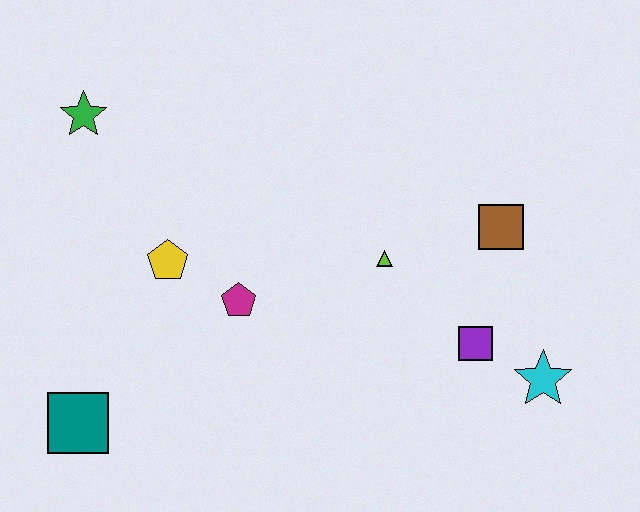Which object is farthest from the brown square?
The teal square is farthest from the brown square.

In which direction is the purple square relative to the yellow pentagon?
The purple square is to the right of the yellow pentagon.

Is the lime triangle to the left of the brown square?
Yes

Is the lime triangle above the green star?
No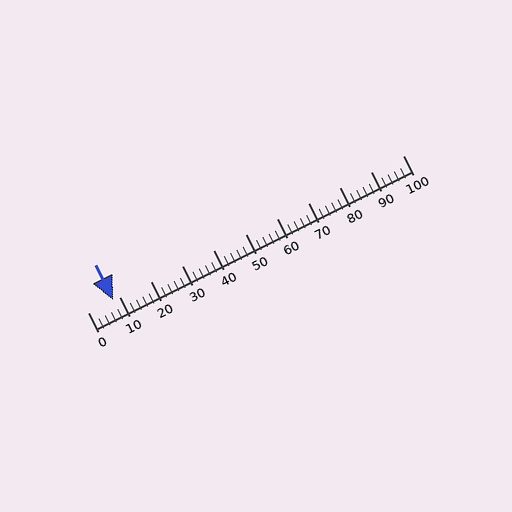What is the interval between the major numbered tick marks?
The major tick marks are spaced 10 units apart.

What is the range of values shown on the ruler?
The ruler shows values from 0 to 100.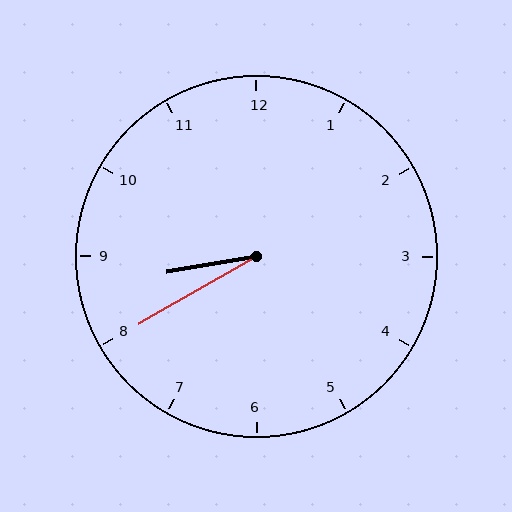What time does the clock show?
8:40.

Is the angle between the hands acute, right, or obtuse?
It is acute.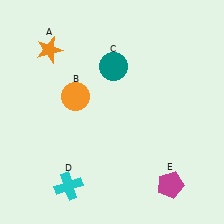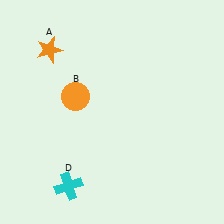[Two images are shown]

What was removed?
The magenta pentagon (E), the teal circle (C) were removed in Image 2.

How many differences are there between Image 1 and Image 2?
There are 2 differences between the two images.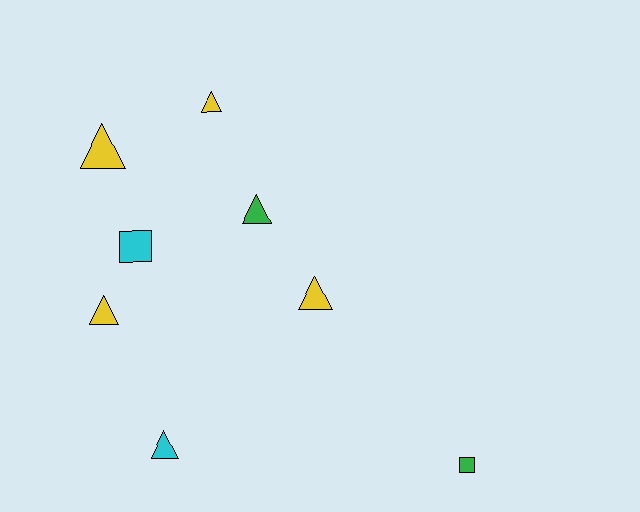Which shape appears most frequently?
Triangle, with 6 objects.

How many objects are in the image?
There are 8 objects.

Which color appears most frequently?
Yellow, with 4 objects.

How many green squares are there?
There is 1 green square.